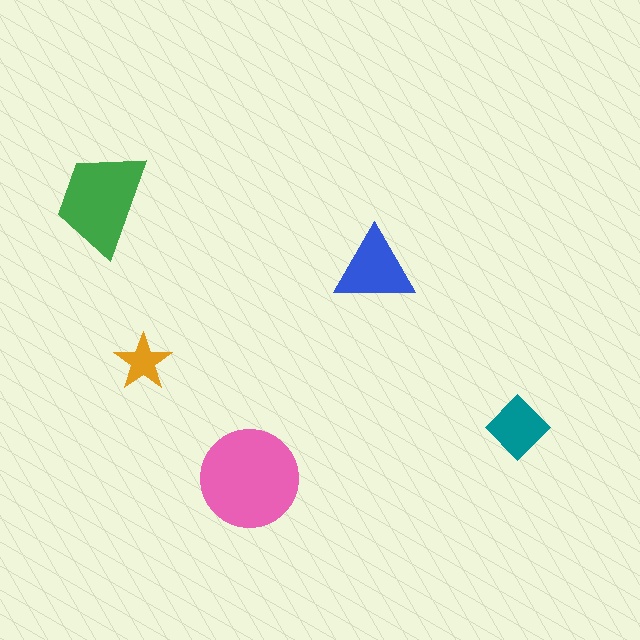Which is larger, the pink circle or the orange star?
The pink circle.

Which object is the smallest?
The orange star.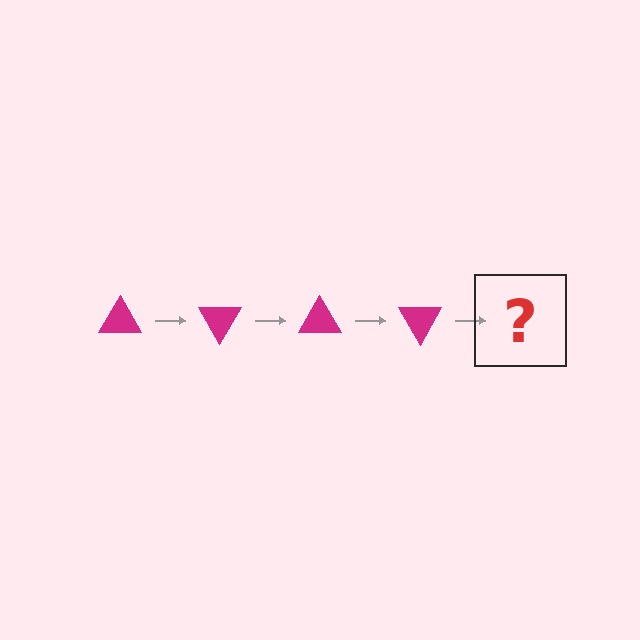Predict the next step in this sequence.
The next step is a magenta triangle rotated 240 degrees.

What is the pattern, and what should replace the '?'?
The pattern is that the triangle rotates 60 degrees each step. The '?' should be a magenta triangle rotated 240 degrees.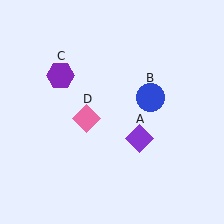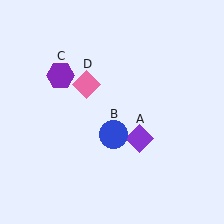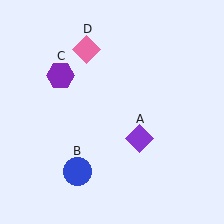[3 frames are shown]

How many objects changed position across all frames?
2 objects changed position: blue circle (object B), pink diamond (object D).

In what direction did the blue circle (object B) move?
The blue circle (object B) moved down and to the left.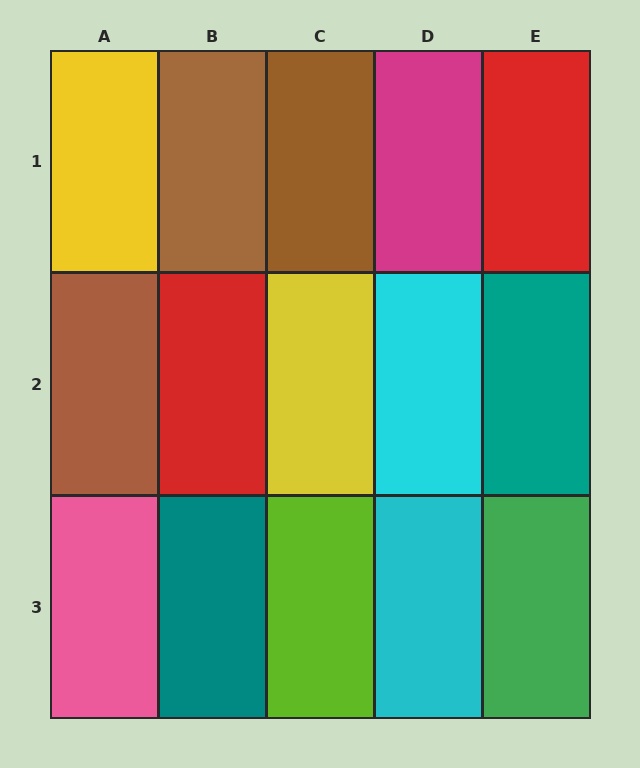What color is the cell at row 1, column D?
Magenta.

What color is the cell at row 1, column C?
Brown.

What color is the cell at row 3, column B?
Teal.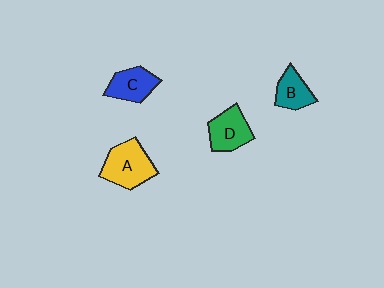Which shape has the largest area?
Shape A (yellow).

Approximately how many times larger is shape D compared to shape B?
Approximately 1.3 times.